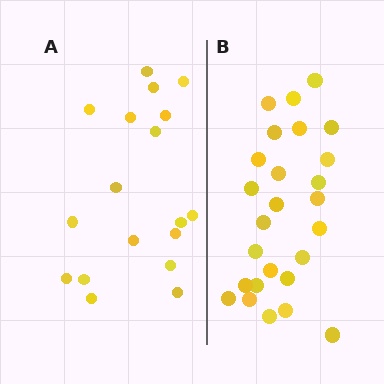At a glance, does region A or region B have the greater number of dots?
Region B (the right region) has more dots.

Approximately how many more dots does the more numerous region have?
Region B has roughly 8 or so more dots than region A.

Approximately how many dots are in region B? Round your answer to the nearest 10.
About 30 dots. (The exact count is 26, which rounds to 30.)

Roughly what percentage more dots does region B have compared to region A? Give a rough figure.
About 45% more.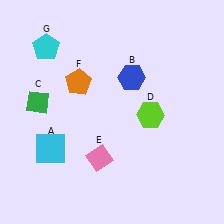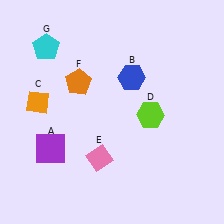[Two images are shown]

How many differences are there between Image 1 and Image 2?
There are 2 differences between the two images.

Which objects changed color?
A changed from cyan to purple. C changed from green to orange.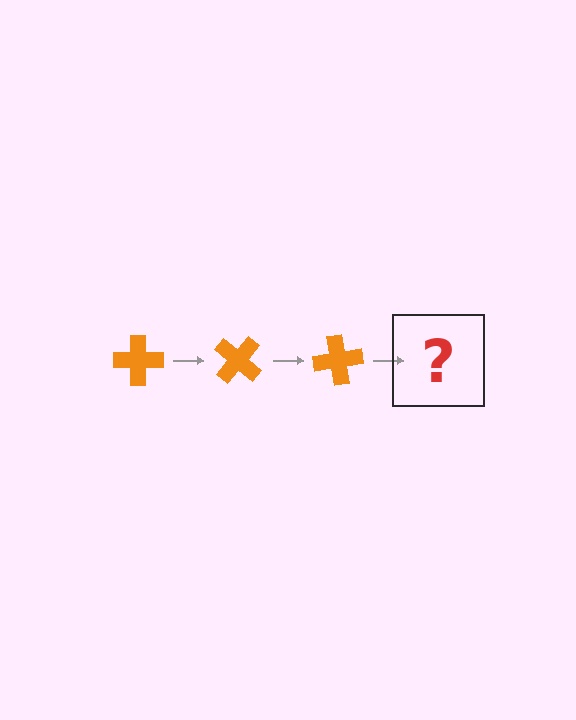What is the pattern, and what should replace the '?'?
The pattern is that the cross rotates 40 degrees each step. The '?' should be an orange cross rotated 120 degrees.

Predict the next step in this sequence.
The next step is an orange cross rotated 120 degrees.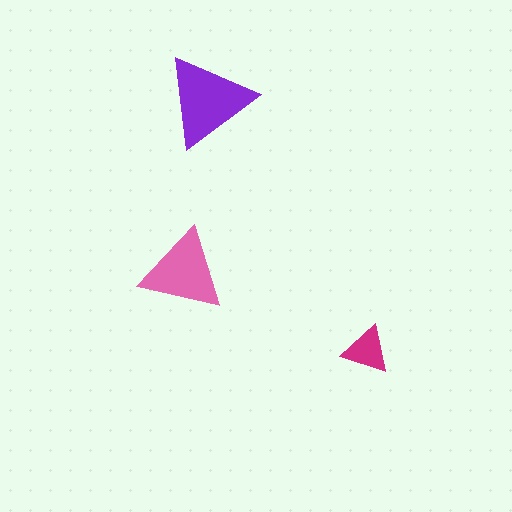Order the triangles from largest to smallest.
the purple one, the pink one, the magenta one.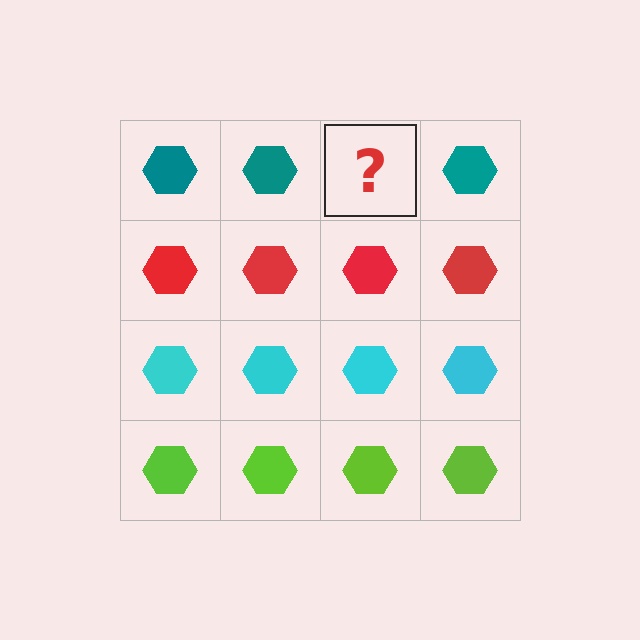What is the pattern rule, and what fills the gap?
The rule is that each row has a consistent color. The gap should be filled with a teal hexagon.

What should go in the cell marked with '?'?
The missing cell should contain a teal hexagon.